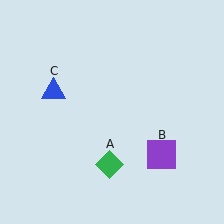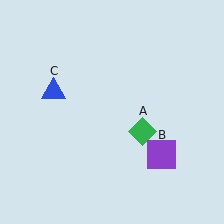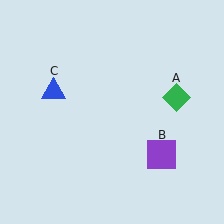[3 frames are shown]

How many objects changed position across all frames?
1 object changed position: green diamond (object A).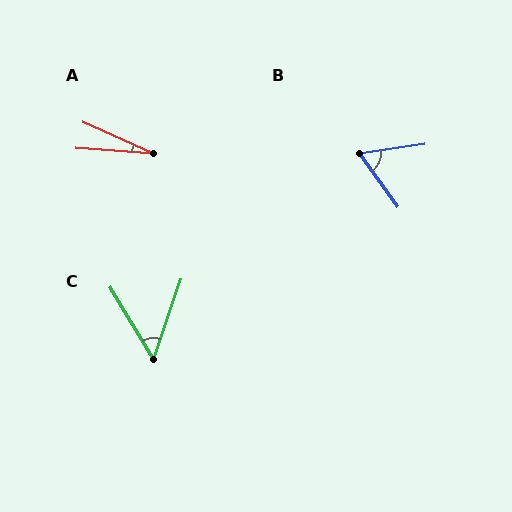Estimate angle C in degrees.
Approximately 50 degrees.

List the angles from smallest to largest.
A (19°), C (50°), B (63°).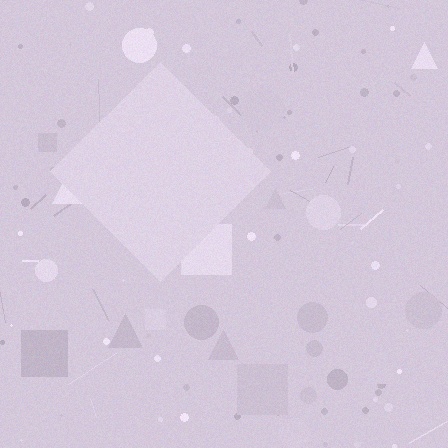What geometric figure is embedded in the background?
A diamond is embedded in the background.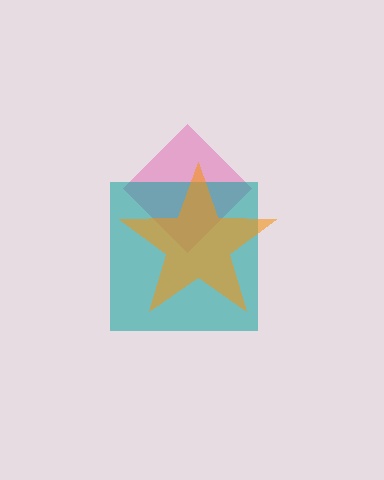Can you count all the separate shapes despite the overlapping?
Yes, there are 3 separate shapes.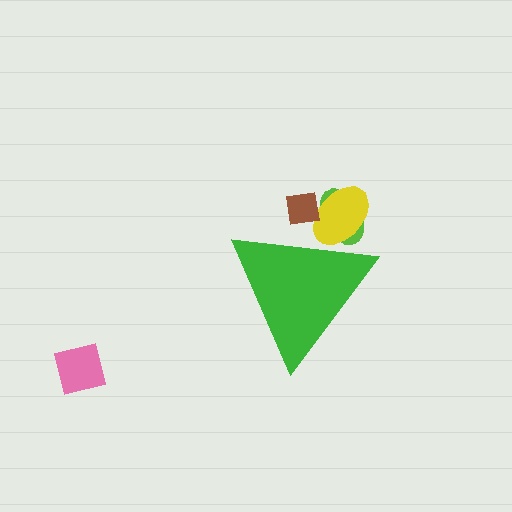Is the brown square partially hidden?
Yes, the brown square is partially hidden behind the green triangle.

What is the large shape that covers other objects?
A green triangle.